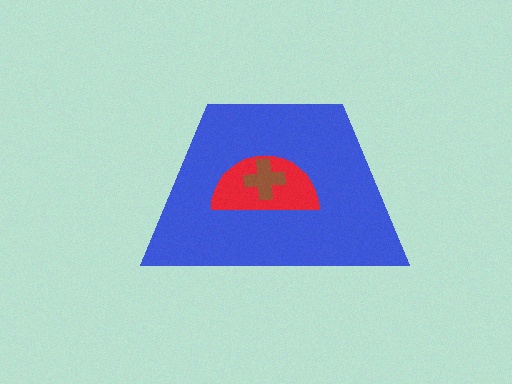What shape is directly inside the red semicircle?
The brown cross.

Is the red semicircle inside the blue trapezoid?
Yes.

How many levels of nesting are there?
3.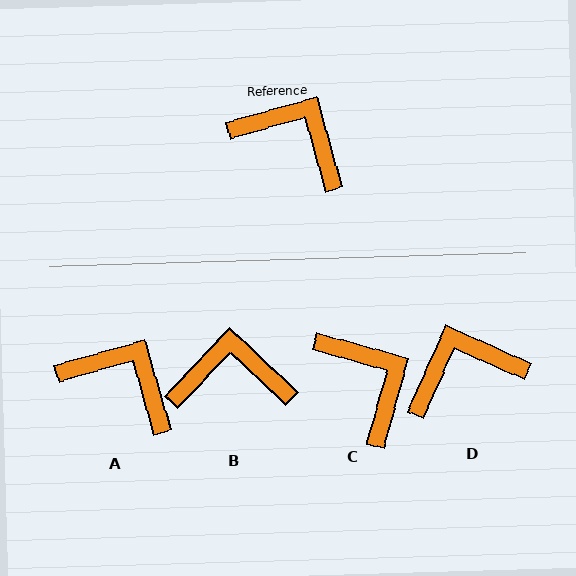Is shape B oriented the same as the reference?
No, it is off by about 31 degrees.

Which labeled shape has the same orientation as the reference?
A.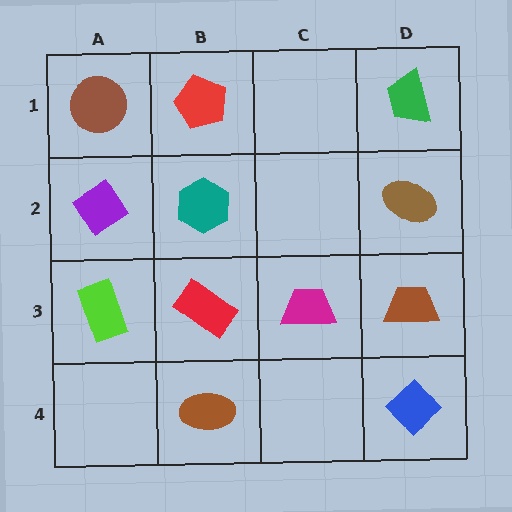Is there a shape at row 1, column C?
No, that cell is empty.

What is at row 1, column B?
A red pentagon.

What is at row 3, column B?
A red rectangle.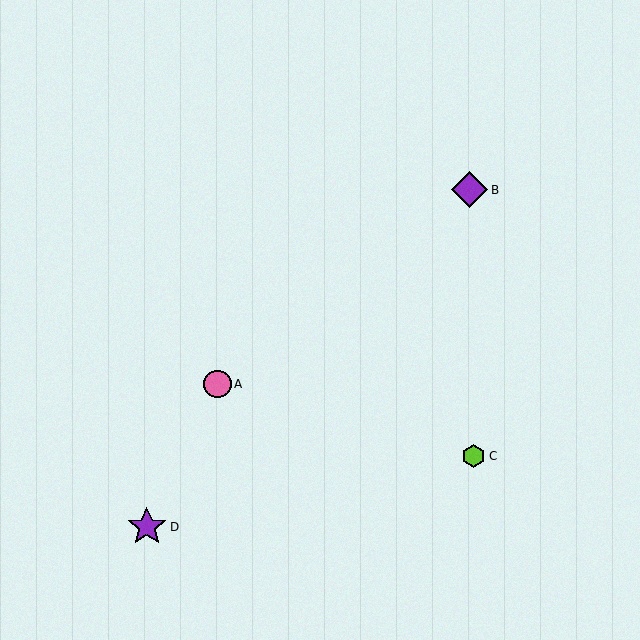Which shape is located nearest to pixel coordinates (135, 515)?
The purple star (labeled D) at (147, 527) is nearest to that location.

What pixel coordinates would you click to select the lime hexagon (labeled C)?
Click at (474, 456) to select the lime hexagon C.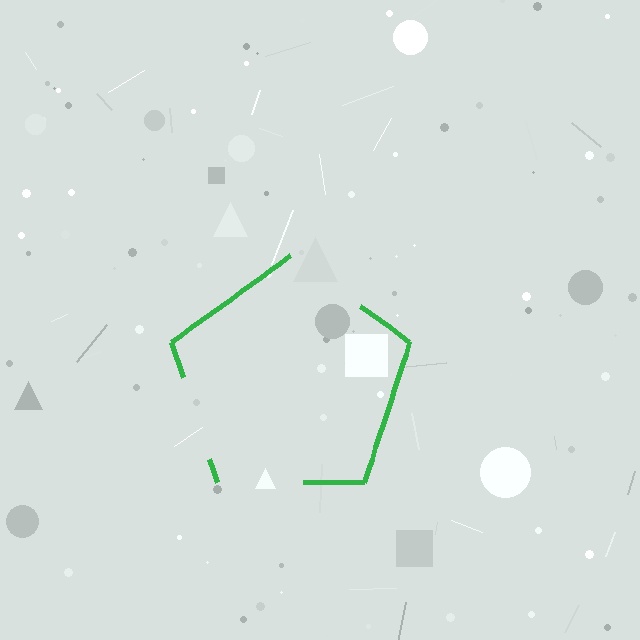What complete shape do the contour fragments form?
The contour fragments form a pentagon.